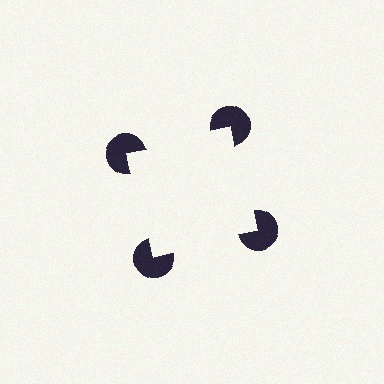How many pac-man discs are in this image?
There are 4 — one at each vertex of the illusory square.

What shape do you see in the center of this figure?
An illusory square — its edges are inferred from the aligned wedge cuts in the pac-man discs, not physically drawn.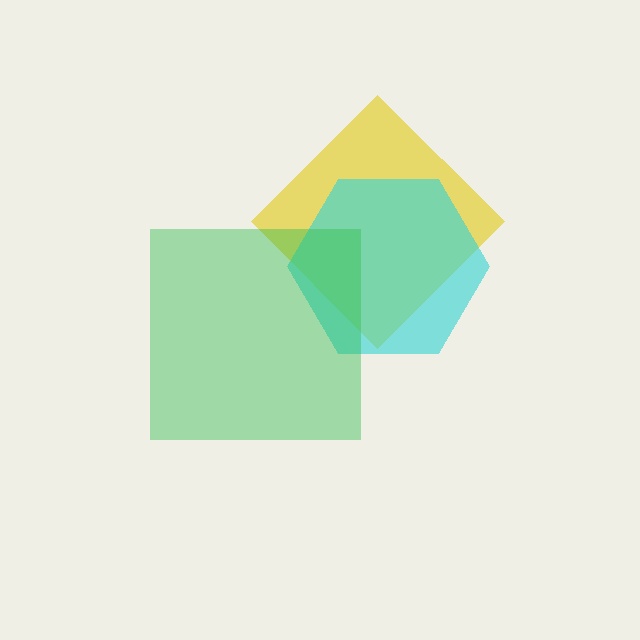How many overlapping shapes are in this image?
There are 3 overlapping shapes in the image.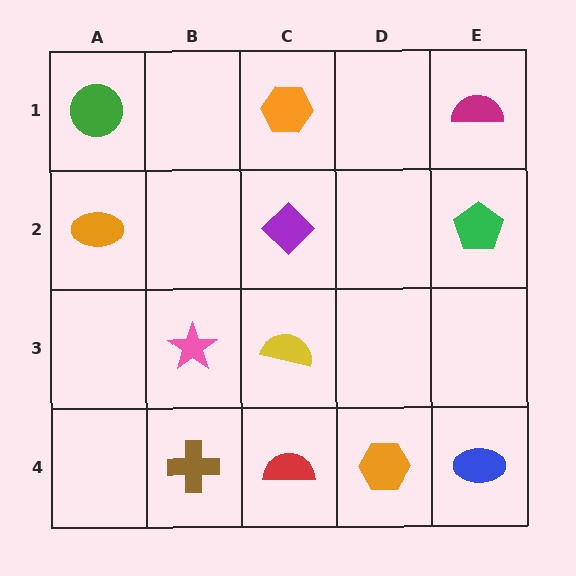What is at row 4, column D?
An orange hexagon.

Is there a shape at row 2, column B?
No, that cell is empty.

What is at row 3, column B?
A pink star.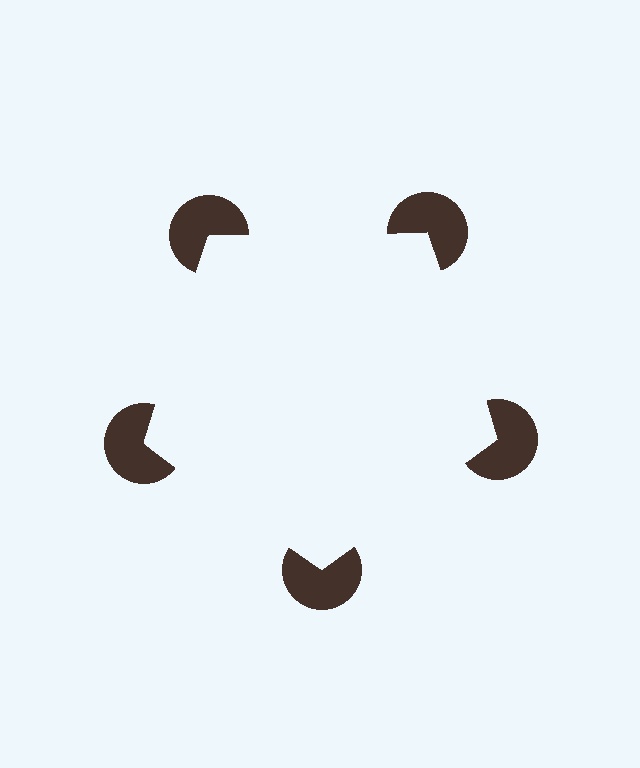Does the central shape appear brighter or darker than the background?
It typically appears slightly brighter than the background, even though no actual brightness change is drawn.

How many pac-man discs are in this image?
There are 5 — one at each vertex of the illusory pentagon.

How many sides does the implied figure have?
5 sides.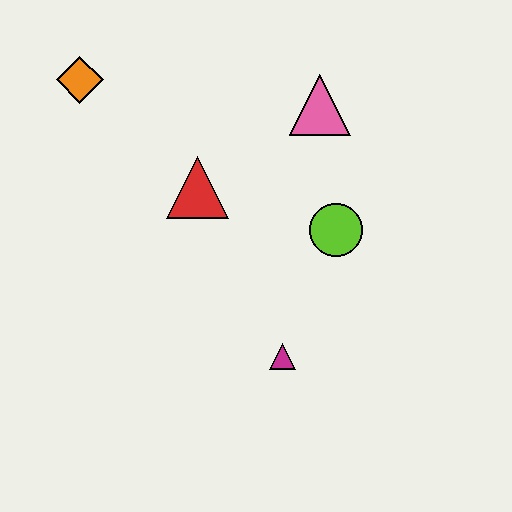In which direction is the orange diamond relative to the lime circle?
The orange diamond is to the left of the lime circle.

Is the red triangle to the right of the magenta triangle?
No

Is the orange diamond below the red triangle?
No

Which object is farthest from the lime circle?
The orange diamond is farthest from the lime circle.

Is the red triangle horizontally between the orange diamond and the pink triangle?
Yes